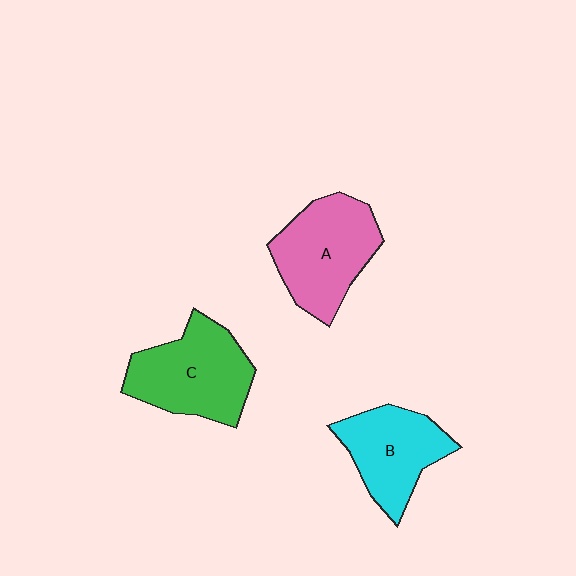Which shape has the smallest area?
Shape B (cyan).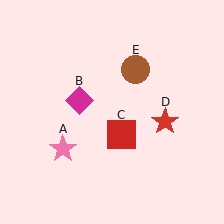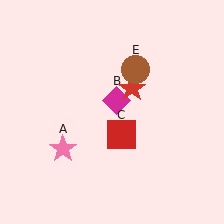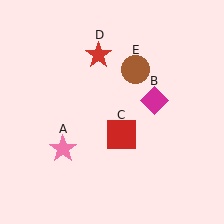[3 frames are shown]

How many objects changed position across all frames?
2 objects changed position: magenta diamond (object B), red star (object D).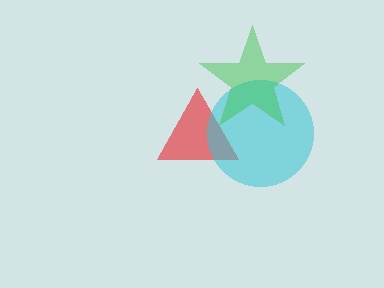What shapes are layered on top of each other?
The layered shapes are: a red triangle, a cyan circle, a green star.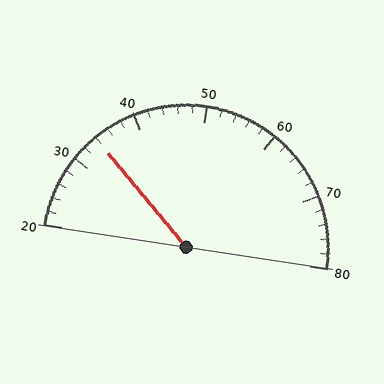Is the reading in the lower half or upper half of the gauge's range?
The reading is in the lower half of the range (20 to 80).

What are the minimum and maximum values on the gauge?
The gauge ranges from 20 to 80.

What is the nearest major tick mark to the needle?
The nearest major tick mark is 30.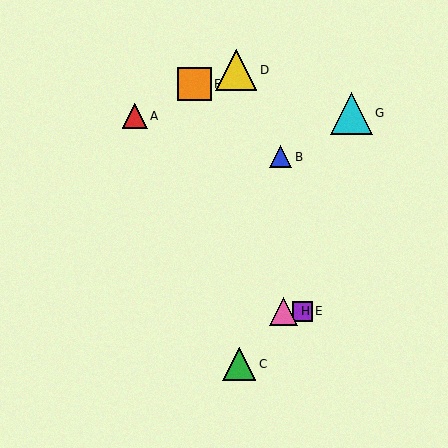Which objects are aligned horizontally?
Objects E, H are aligned horizontally.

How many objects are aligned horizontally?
2 objects (E, H) are aligned horizontally.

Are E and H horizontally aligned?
Yes, both are at y≈311.